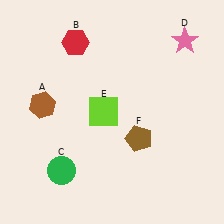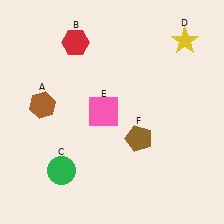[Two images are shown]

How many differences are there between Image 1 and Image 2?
There are 2 differences between the two images.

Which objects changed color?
D changed from pink to yellow. E changed from lime to pink.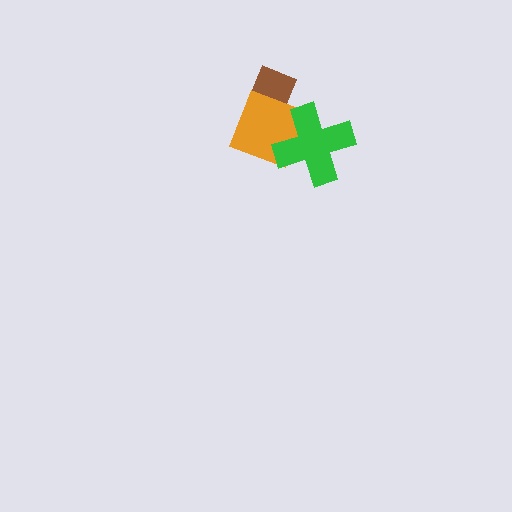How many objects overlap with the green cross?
1 object overlaps with the green cross.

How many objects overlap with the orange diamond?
2 objects overlap with the orange diamond.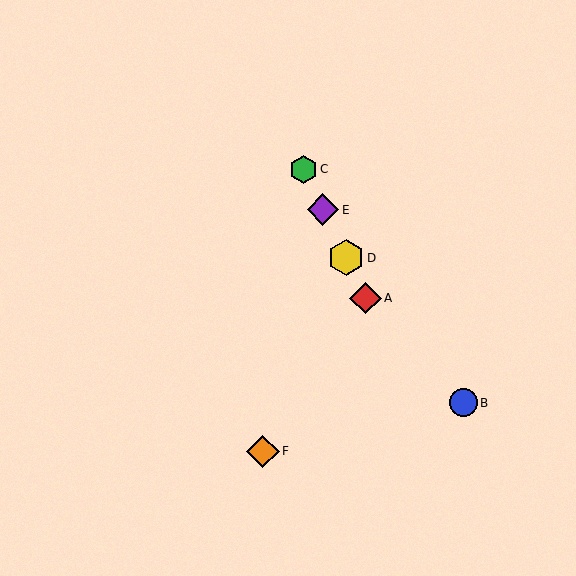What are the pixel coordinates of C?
Object C is at (303, 169).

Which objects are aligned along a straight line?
Objects A, C, D, E are aligned along a straight line.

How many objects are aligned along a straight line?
4 objects (A, C, D, E) are aligned along a straight line.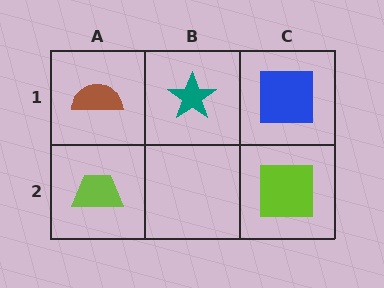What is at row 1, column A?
A brown semicircle.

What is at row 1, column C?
A blue square.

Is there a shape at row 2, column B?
No, that cell is empty.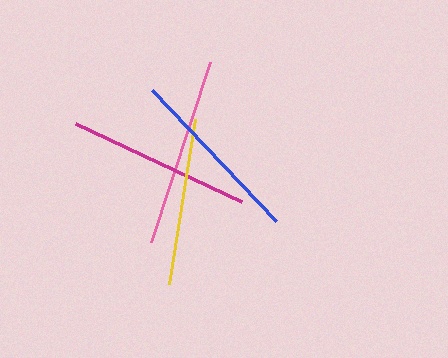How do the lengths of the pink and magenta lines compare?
The pink and magenta lines are approximately the same length.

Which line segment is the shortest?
The yellow line is the shortest at approximately 167 pixels.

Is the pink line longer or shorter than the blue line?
The pink line is longer than the blue line.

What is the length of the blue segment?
The blue segment is approximately 180 pixels long.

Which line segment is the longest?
The pink line is the longest at approximately 190 pixels.